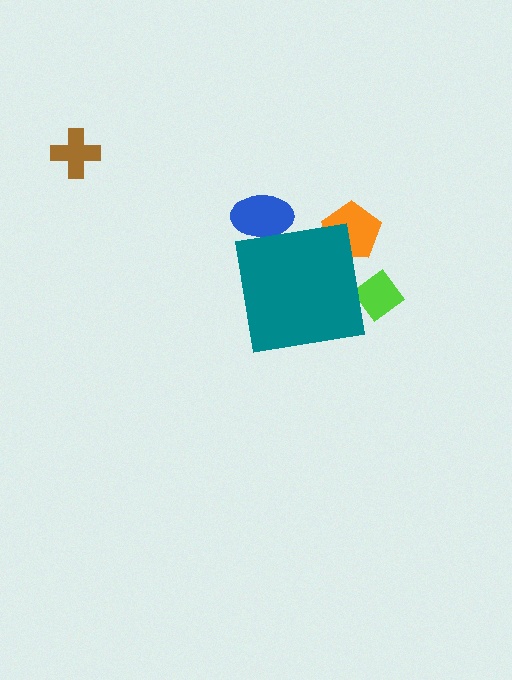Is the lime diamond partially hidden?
Yes, the lime diamond is partially hidden behind the teal square.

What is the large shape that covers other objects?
A teal square.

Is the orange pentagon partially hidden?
Yes, the orange pentagon is partially hidden behind the teal square.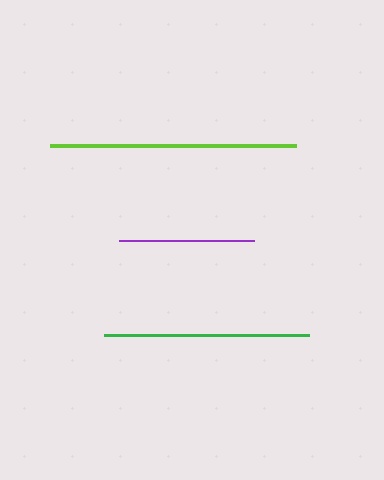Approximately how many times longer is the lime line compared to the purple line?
The lime line is approximately 1.8 times the length of the purple line.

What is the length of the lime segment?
The lime segment is approximately 245 pixels long.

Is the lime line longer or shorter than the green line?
The lime line is longer than the green line.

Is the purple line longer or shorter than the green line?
The green line is longer than the purple line.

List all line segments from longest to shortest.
From longest to shortest: lime, green, purple.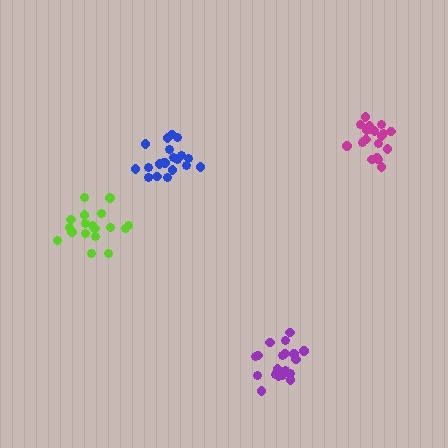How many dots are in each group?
Group 1: 20 dots, Group 2: 19 dots, Group 3: 19 dots, Group 4: 20 dots (78 total).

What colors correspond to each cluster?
The clusters are colored: magenta, purple, lime, blue.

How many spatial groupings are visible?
There are 4 spatial groupings.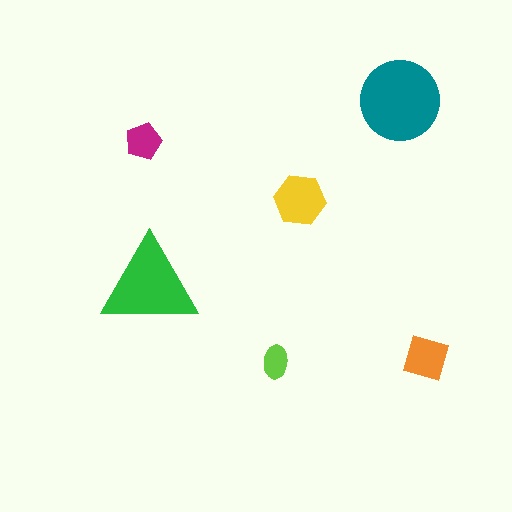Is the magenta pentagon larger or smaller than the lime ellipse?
Larger.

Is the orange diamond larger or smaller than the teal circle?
Smaller.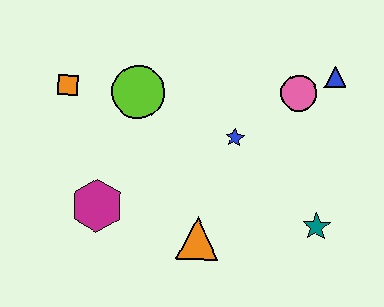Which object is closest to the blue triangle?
The pink circle is closest to the blue triangle.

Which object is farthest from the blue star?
The orange square is farthest from the blue star.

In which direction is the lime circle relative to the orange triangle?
The lime circle is above the orange triangle.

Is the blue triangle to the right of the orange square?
Yes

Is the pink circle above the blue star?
Yes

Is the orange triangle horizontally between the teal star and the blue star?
No